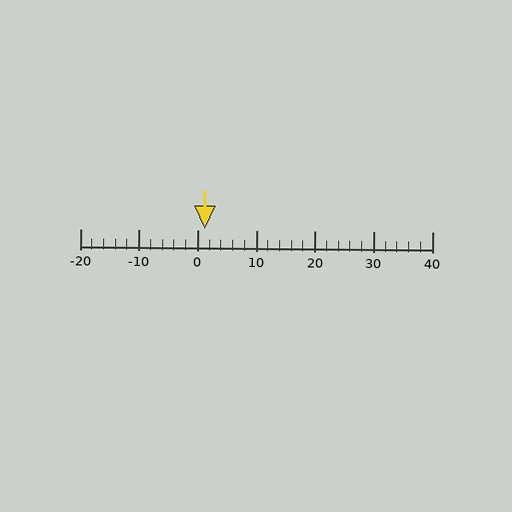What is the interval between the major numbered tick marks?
The major tick marks are spaced 10 units apart.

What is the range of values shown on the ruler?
The ruler shows values from -20 to 40.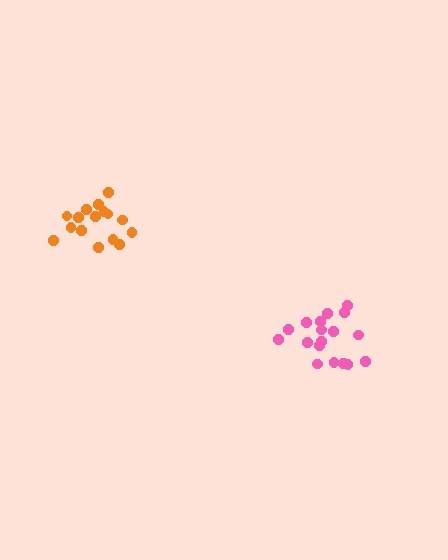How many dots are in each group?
Group 1: 18 dots, Group 2: 16 dots (34 total).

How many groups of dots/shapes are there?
There are 2 groups.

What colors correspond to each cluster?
The clusters are colored: pink, orange.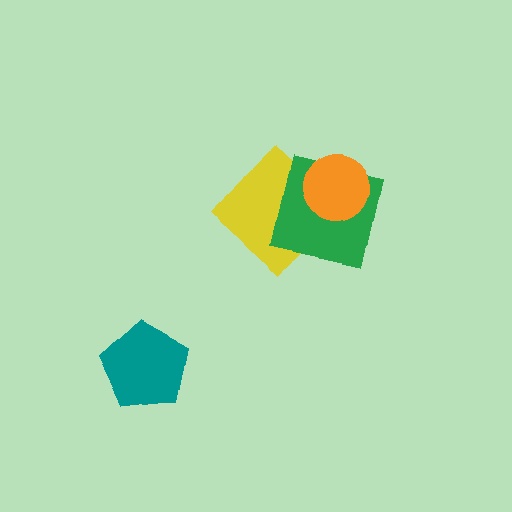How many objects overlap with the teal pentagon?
0 objects overlap with the teal pentagon.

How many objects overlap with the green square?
2 objects overlap with the green square.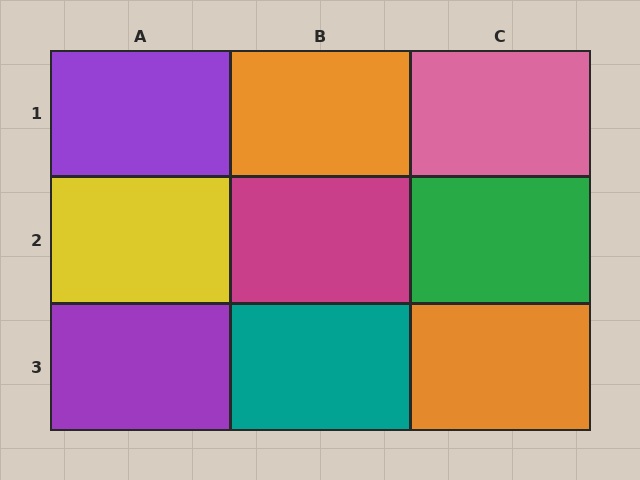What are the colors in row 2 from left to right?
Yellow, magenta, green.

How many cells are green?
1 cell is green.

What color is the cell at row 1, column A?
Purple.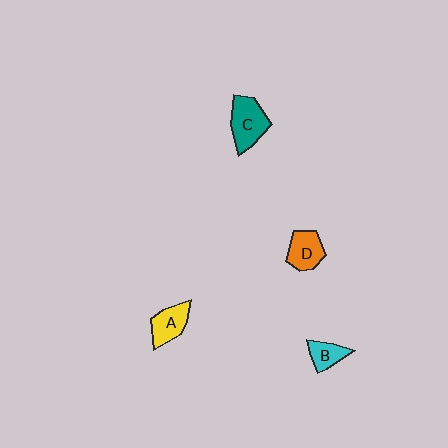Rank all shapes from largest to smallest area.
From largest to smallest: C (teal), D (orange), A (yellow), B (cyan).